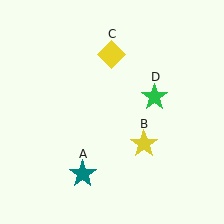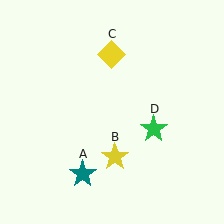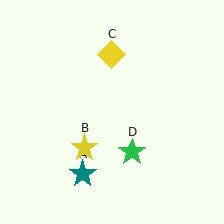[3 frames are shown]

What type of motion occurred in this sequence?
The yellow star (object B), green star (object D) rotated clockwise around the center of the scene.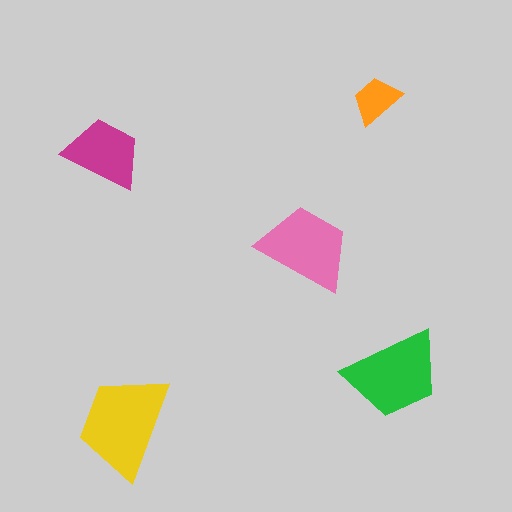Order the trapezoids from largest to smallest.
the yellow one, the green one, the pink one, the magenta one, the orange one.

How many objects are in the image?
There are 5 objects in the image.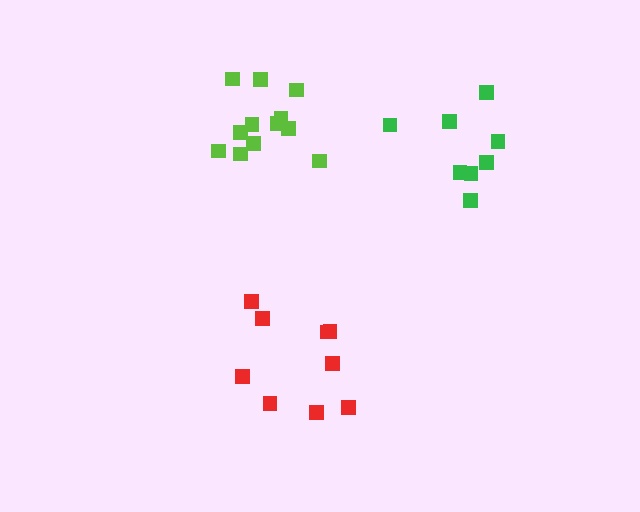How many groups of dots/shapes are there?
There are 3 groups.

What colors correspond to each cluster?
The clusters are colored: lime, green, red.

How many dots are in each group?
Group 1: 12 dots, Group 2: 8 dots, Group 3: 9 dots (29 total).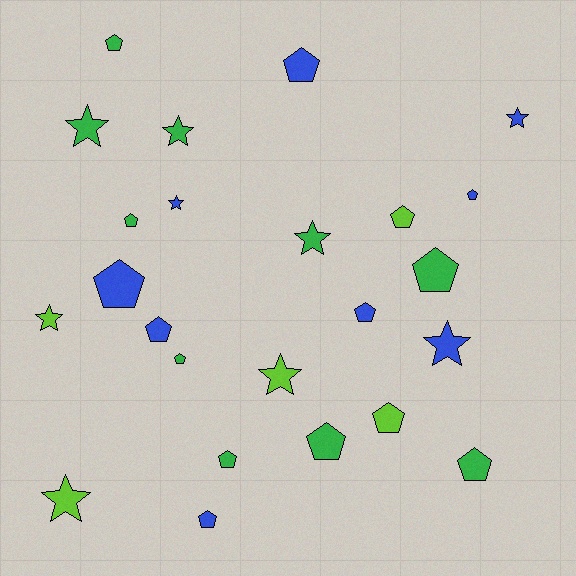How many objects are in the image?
There are 24 objects.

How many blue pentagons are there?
There are 6 blue pentagons.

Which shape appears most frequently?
Pentagon, with 15 objects.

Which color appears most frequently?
Green, with 10 objects.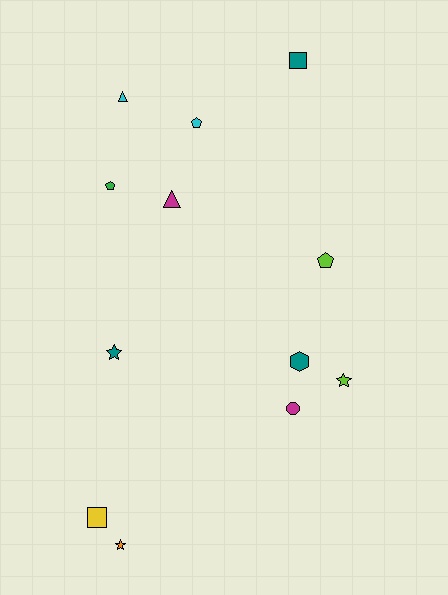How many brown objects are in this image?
There are no brown objects.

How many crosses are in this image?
There are no crosses.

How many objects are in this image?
There are 12 objects.